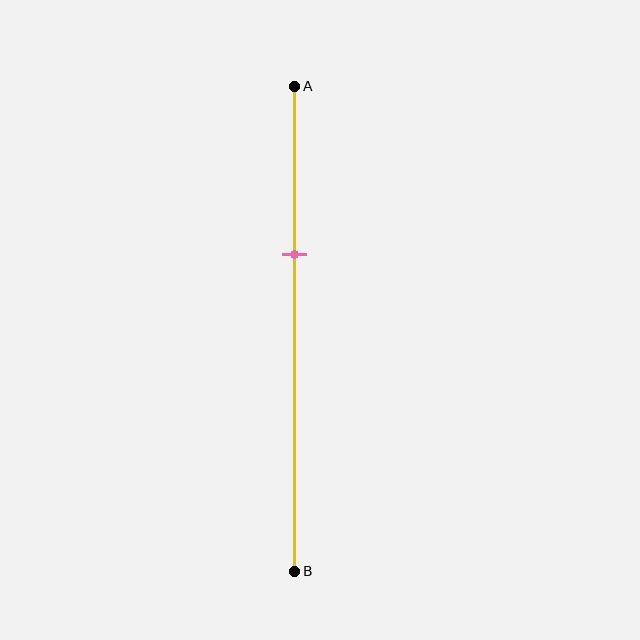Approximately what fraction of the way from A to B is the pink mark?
The pink mark is approximately 35% of the way from A to B.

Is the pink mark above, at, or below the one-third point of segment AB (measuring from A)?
The pink mark is approximately at the one-third point of segment AB.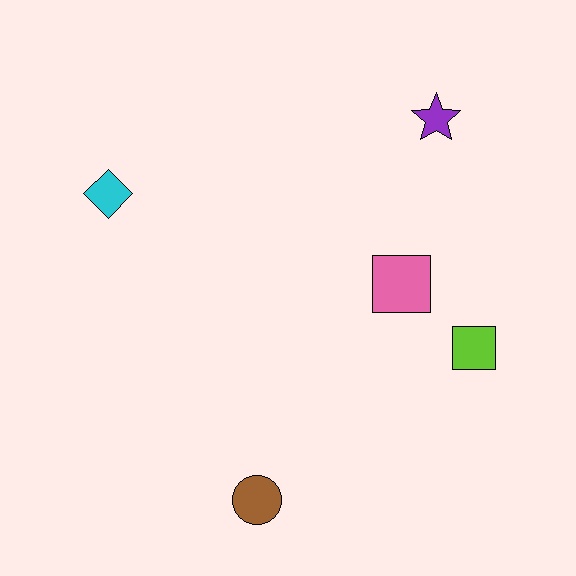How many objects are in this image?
There are 5 objects.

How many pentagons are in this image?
There are no pentagons.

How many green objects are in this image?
There are no green objects.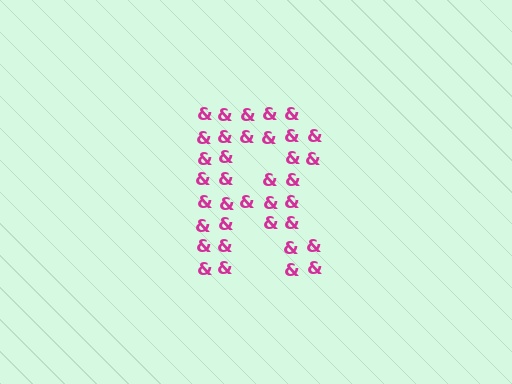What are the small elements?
The small elements are ampersands.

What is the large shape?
The large shape is the letter R.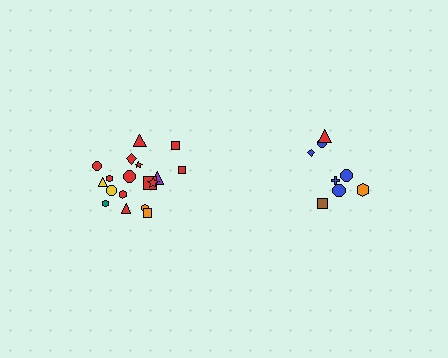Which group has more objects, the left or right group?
The left group.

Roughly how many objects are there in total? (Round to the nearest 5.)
Roughly 25 objects in total.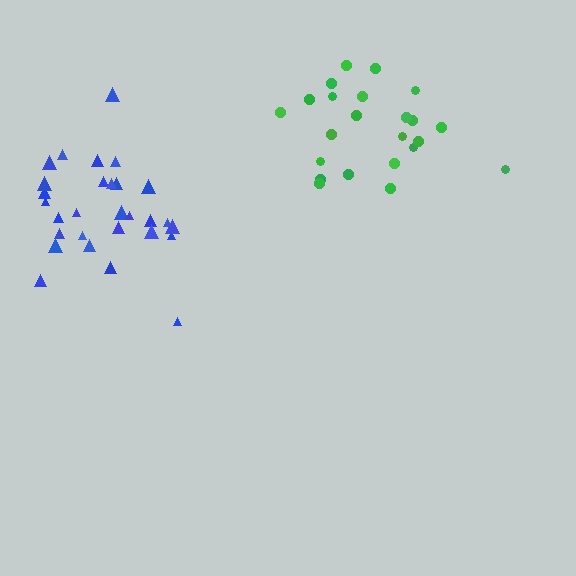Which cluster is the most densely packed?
Blue.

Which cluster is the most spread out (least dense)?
Green.